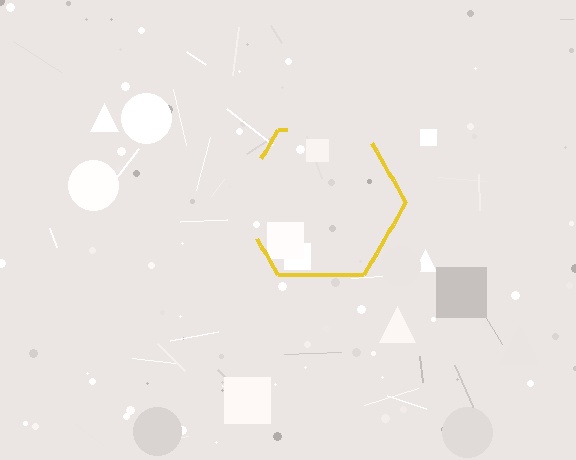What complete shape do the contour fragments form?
The contour fragments form a hexagon.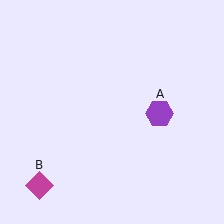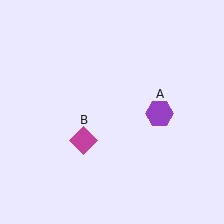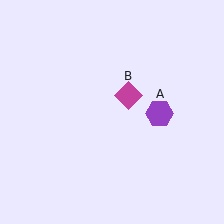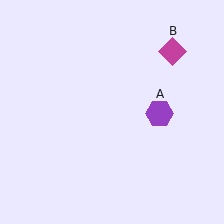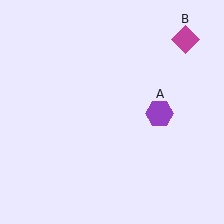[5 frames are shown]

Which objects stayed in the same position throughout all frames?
Purple hexagon (object A) remained stationary.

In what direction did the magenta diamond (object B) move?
The magenta diamond (object B) moved up and to the right.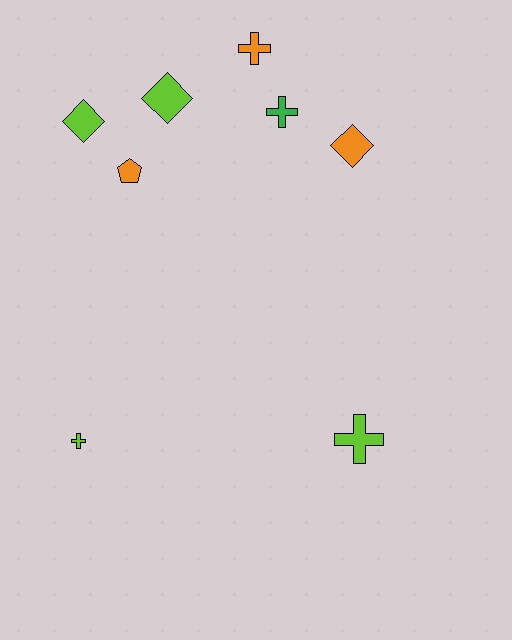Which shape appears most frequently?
Cross, with 4 objects.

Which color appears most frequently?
Lime, with 4 objects.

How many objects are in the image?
There are 8 objects.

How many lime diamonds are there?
There are 2 lime diamonds.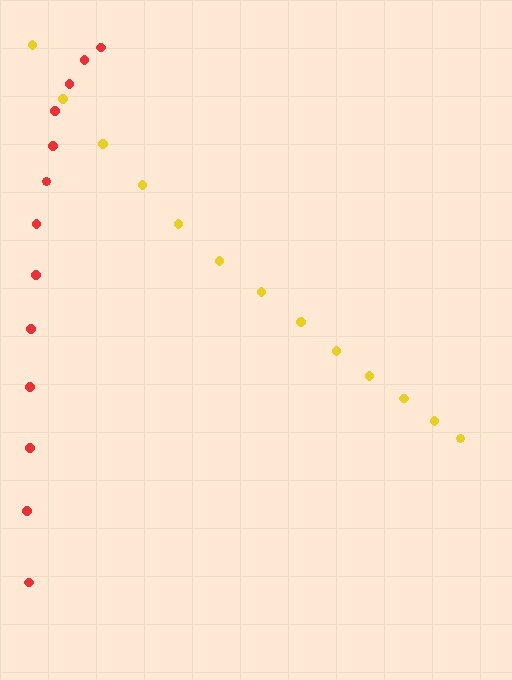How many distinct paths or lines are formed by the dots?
There are 2 distinct paths.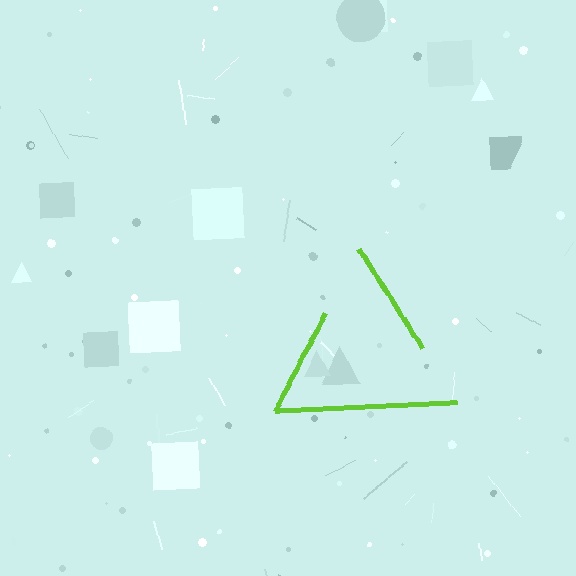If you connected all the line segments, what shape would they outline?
They would outline a triangle.